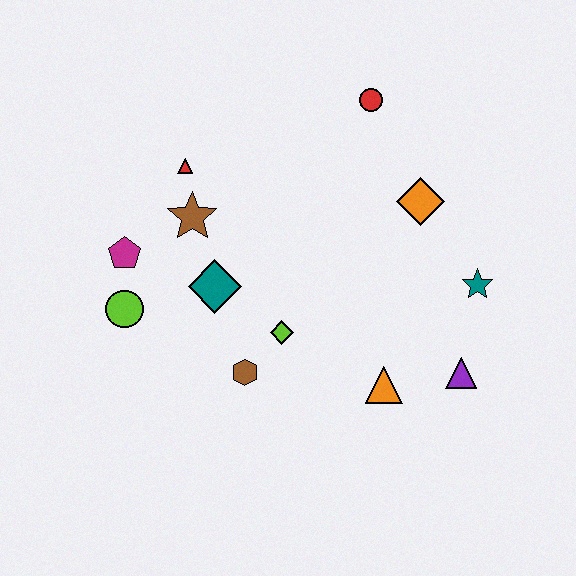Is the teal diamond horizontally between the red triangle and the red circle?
Yes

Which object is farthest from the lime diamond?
The red circle is farthest from the lime diamond.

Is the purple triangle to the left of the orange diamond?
No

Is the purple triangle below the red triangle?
Yes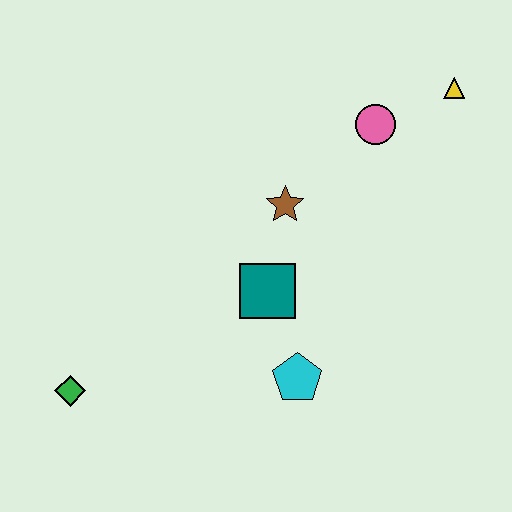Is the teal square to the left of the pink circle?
Yes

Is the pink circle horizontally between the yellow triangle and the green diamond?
Yes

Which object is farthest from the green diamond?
The yellow triangle is farthest from the green diamond.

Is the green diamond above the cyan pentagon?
No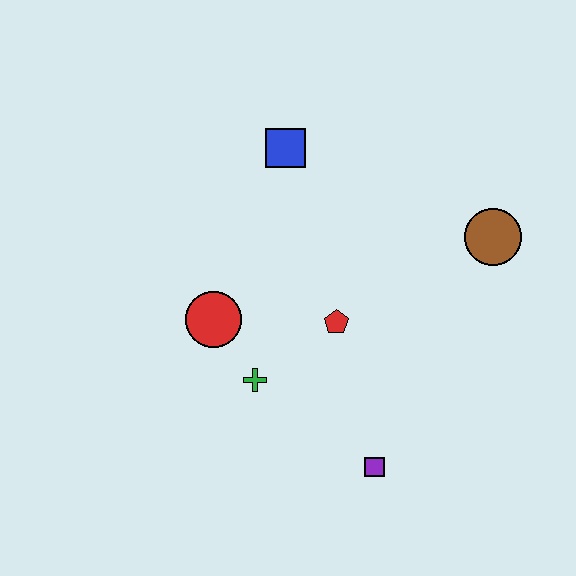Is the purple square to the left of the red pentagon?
No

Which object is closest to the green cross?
The red circle is closest to the green cross.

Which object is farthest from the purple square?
The blue square is farthest from the purple square.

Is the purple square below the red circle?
Yes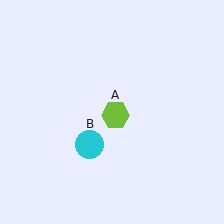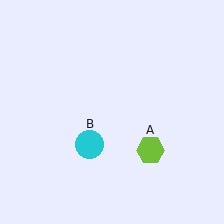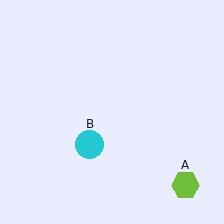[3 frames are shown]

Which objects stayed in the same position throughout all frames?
Cyan circle (object B) remained stationary.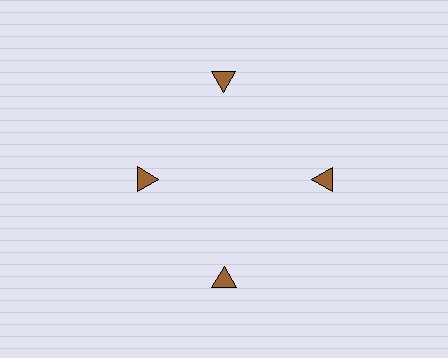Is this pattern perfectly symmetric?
No. The 4 brown triangles are arranged in a ring, but one element near the 9 o'clock position is pulled inward toward the center, breaking the 4-fold rotational symmetry.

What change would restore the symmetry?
The symmetry would be restored by moving it outward, back onto the ring so that all 4 triangles sit at equal angles and equal distance from the center.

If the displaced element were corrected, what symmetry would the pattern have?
It would have 4-fold rotational symmetry — the pattern would map onto itself every 90 degrees.